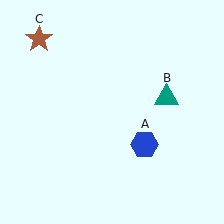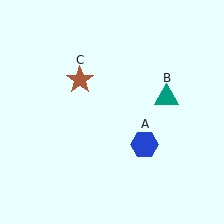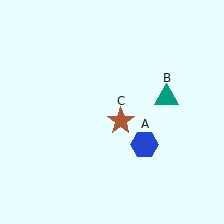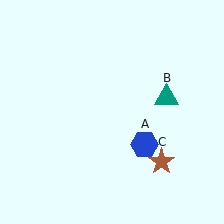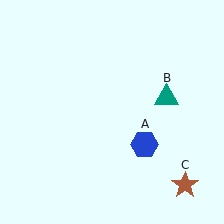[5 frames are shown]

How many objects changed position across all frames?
1 object changed position: brown star (object C).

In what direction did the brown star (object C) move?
The brown star (object C) moved down and to the right.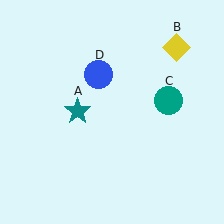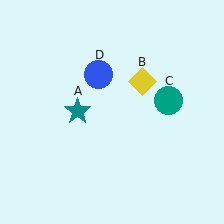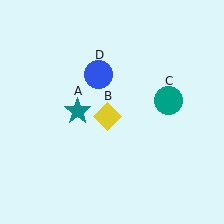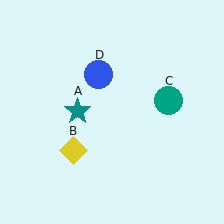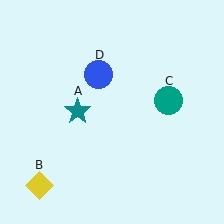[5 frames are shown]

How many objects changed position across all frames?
1 object changed position: yellow diamond (object B).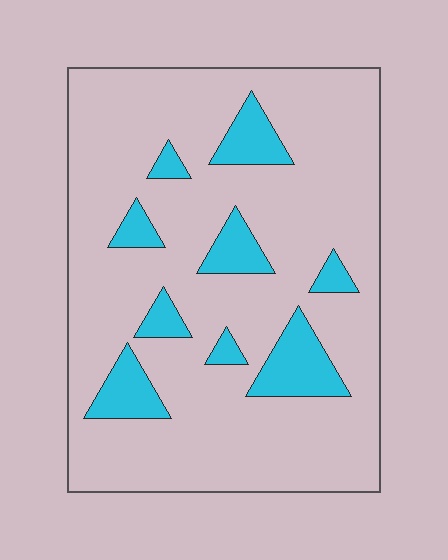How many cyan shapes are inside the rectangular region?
9.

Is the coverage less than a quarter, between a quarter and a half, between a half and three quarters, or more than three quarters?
Less than a quarter.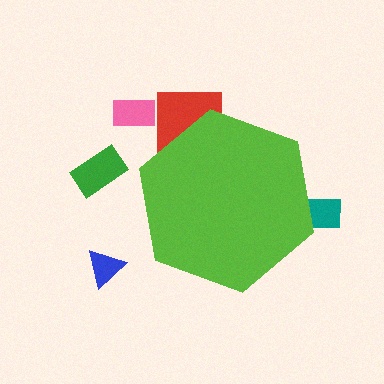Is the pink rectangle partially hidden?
No, the pink rectangle is fully visible.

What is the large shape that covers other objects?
A lime hexagon.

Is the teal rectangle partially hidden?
Yes, the teal rectangle is partially hidden behind the lime hexagon.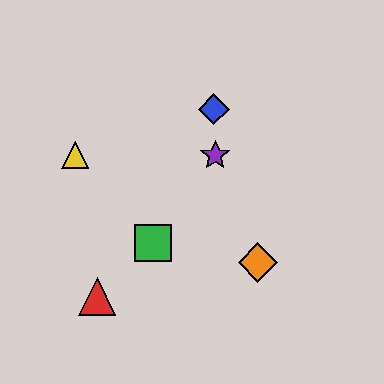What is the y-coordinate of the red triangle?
The red triangle is at y≈296.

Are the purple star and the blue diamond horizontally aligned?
No, the purple star is at y≈155 and the blue diamond is at y≈109.